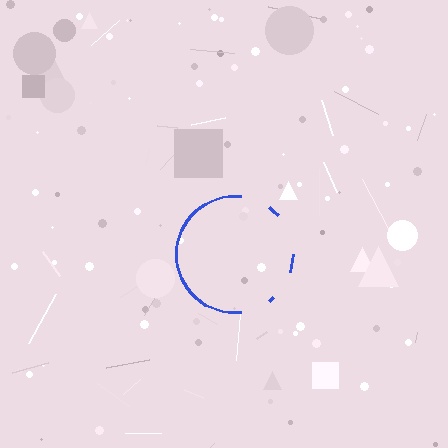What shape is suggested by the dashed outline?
The dashed outline suggests a circle.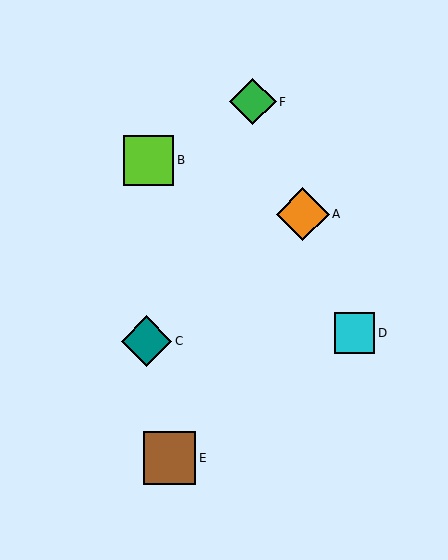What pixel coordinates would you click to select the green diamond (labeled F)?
Click at (253, 102) to select the green diamond F.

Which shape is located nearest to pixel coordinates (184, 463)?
The brown square (labeled E) at (169, 458) is nearest to that location.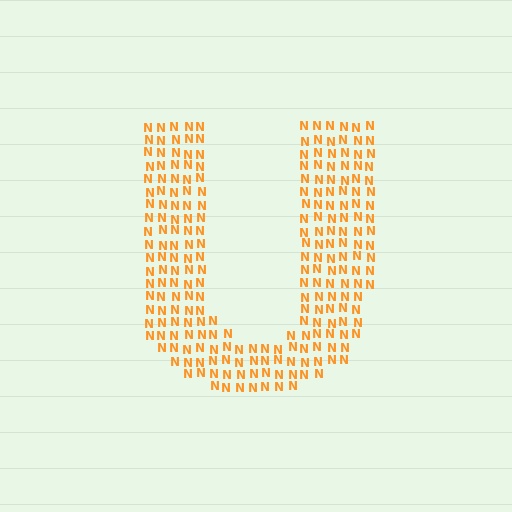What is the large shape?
The large shape is the letter U.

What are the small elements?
The small elements are letter N's.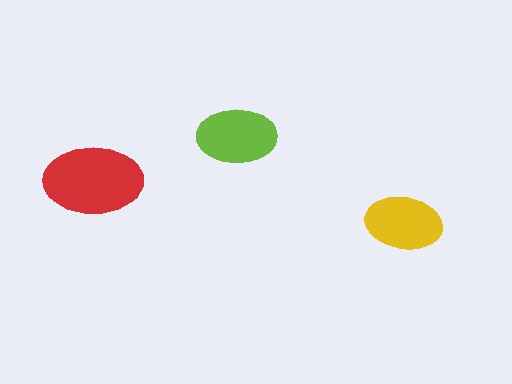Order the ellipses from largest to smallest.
the red one, the lime one, the yellow one.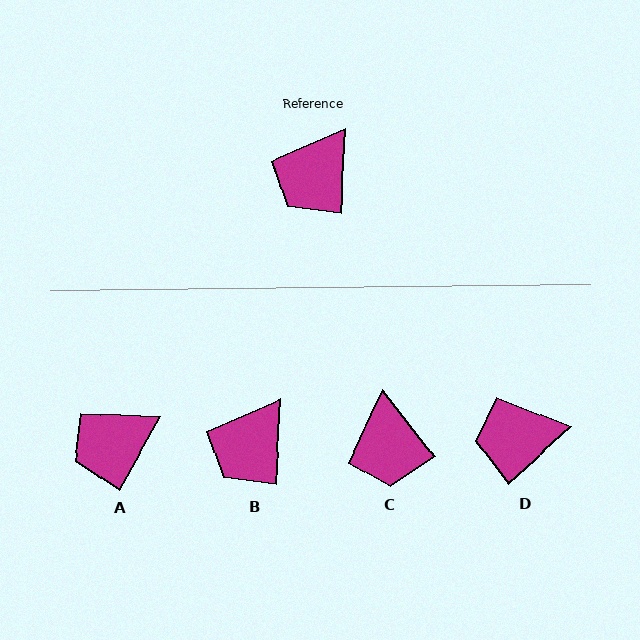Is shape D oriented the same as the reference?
No, it is off by about 45 degrees.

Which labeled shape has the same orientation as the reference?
B.